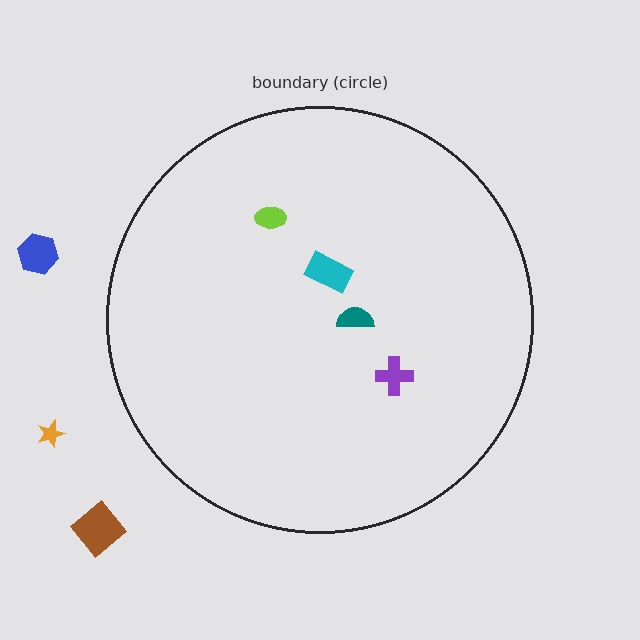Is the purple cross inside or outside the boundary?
Inside.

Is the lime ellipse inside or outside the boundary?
Inside.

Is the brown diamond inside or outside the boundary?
Outside.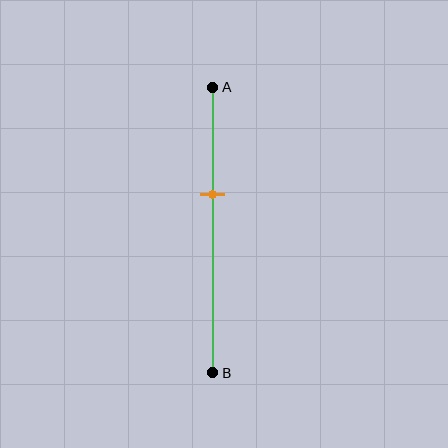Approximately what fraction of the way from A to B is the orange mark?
The orange mark is approximately 40% of the way from A to B.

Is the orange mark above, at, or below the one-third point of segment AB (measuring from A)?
The orange mark is below the one-third point of segment AB.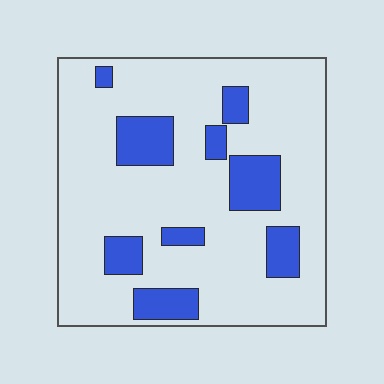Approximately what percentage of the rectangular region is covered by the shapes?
Approximately 20%.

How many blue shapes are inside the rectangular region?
9.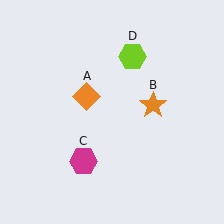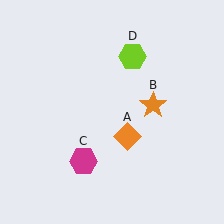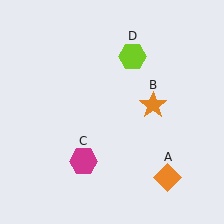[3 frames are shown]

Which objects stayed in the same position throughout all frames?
Orange star (object B) and magenta hexagon (object C) and lime hexagon (object D) remained stationary.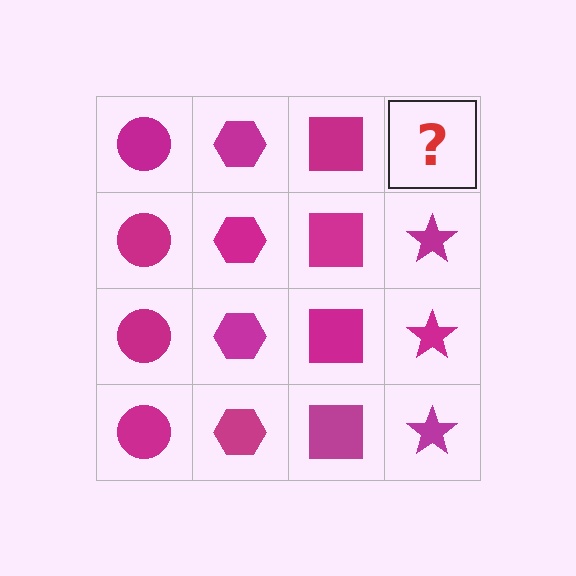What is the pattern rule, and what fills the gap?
The rule is that each column has a consistent shape. The gap should be filled with a magenta star.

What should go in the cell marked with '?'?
The missing cell should contain a magenta star.